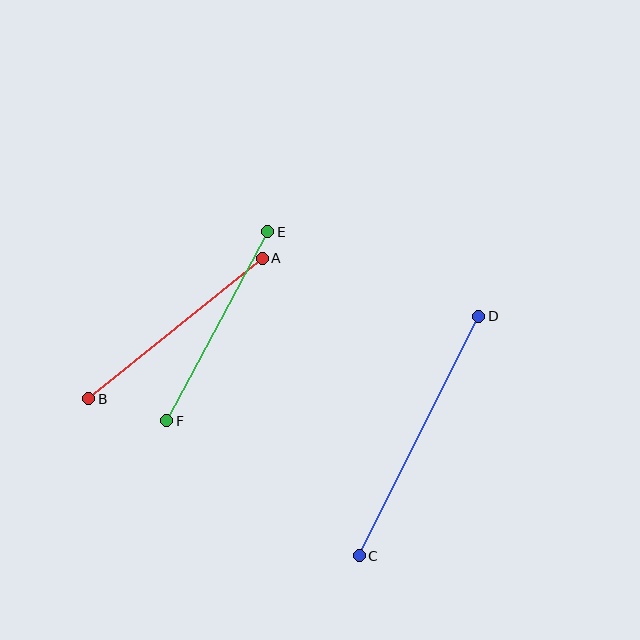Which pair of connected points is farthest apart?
Points C and D are farthest apart.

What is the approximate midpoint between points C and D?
The midpoint is at approximately (419, 436) pixels.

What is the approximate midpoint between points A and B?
The midpoint is at approximately (175, 328) pixels.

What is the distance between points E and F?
The distance is approximately 214 pixels.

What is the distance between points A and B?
The distance is approximately 223 pixels.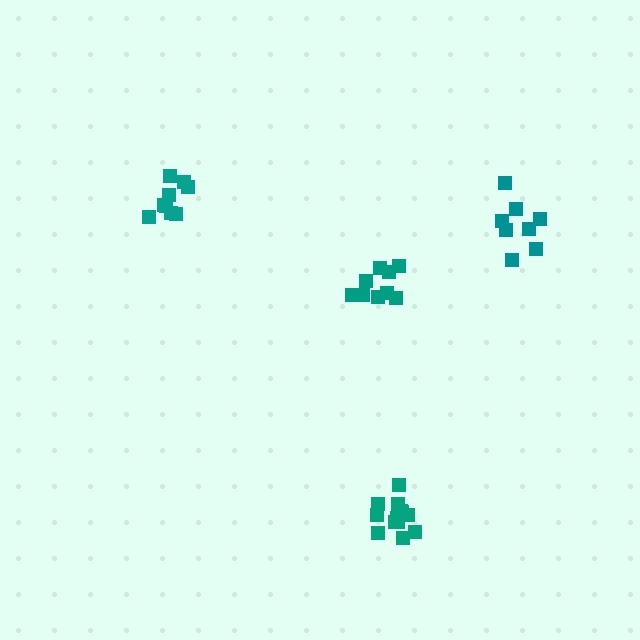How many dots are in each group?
Group 1: 13 dots, Group 2: 8 dots, Group 3: 9 dots, Group 4: 9 dots (39 total).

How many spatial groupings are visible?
There are 4 spatial groupings.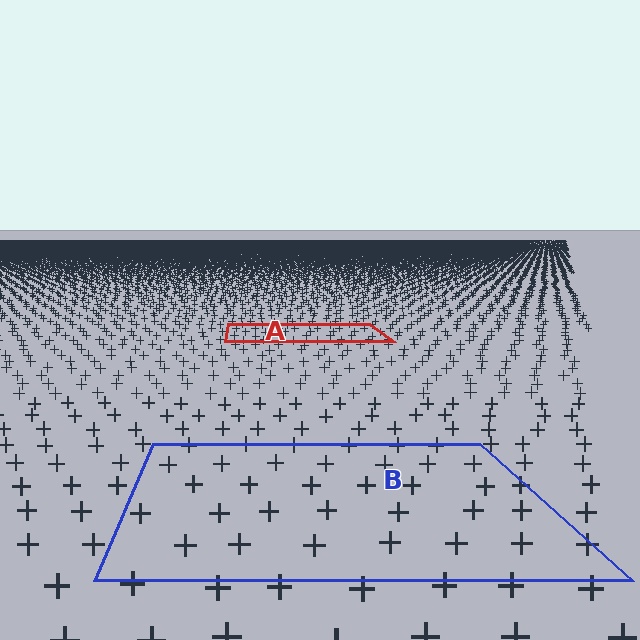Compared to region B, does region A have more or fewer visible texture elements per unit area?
Region A has more texture elements per unit area — they are packed more densely because it is farther away.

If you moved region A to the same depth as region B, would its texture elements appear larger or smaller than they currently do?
They would appear larger. At a closer depth, the same texture elements are projected at a bigger on-screen size.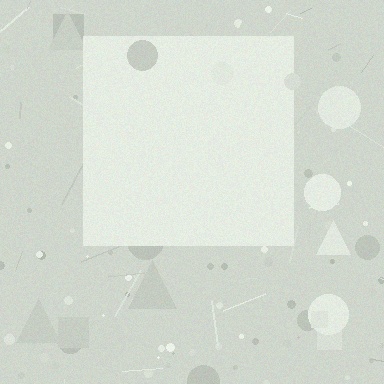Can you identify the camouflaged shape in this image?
The camouflaged shape is a square.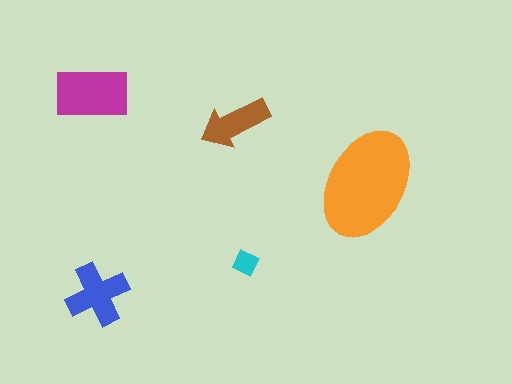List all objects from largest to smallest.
The orange ellipse, the magenta rectangle, the blue cross, the brown arrow, the cyan diamond.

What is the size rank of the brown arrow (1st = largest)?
4th.